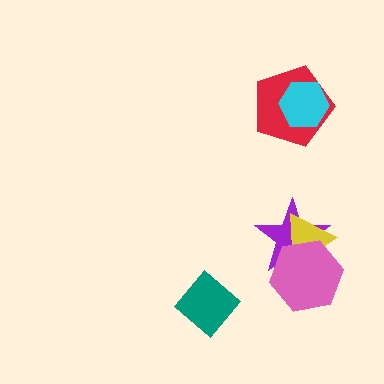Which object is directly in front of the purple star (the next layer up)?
The yellow triangle is directly in front of the purple star.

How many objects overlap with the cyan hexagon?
1 object overlaps with the cyan hexagon.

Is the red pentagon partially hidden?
Yes, it is partially covered by another shape.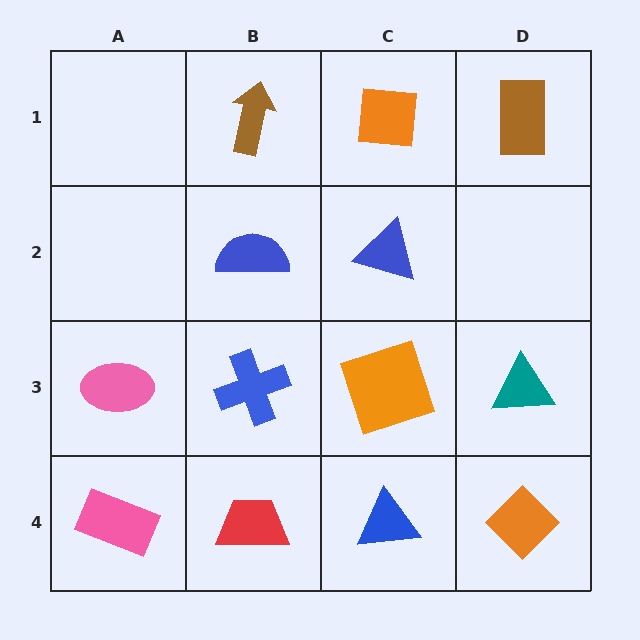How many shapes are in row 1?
3 shapes.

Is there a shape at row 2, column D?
No, that cell is empty.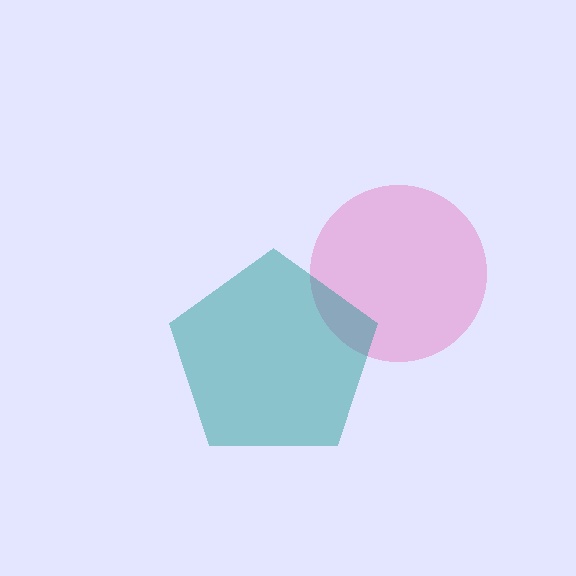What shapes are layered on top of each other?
The layered shapes are: a pink circle, a teal pentagon.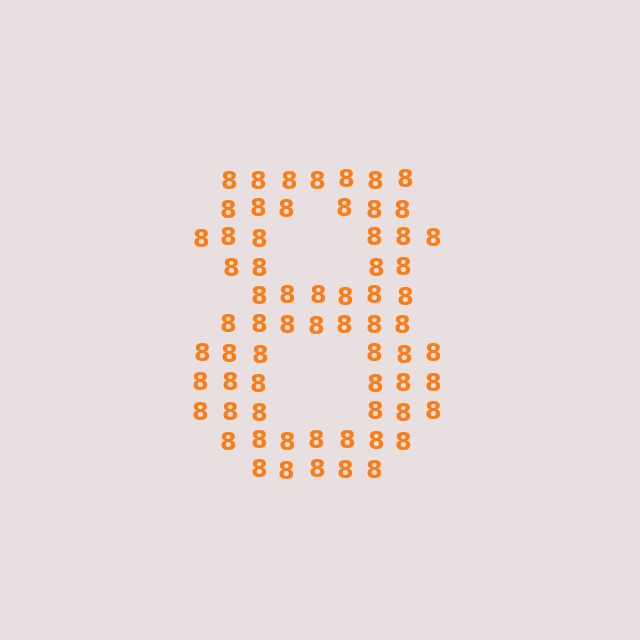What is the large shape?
The large shape is the digit 8.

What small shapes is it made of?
It is made of small digit 8's.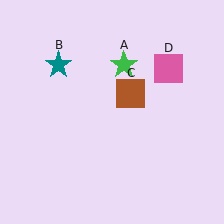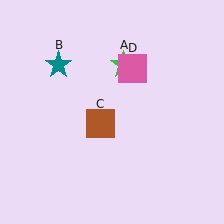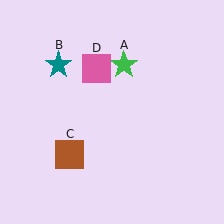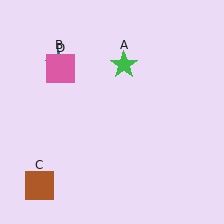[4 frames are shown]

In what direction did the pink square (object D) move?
The pink square (object D) moved left.